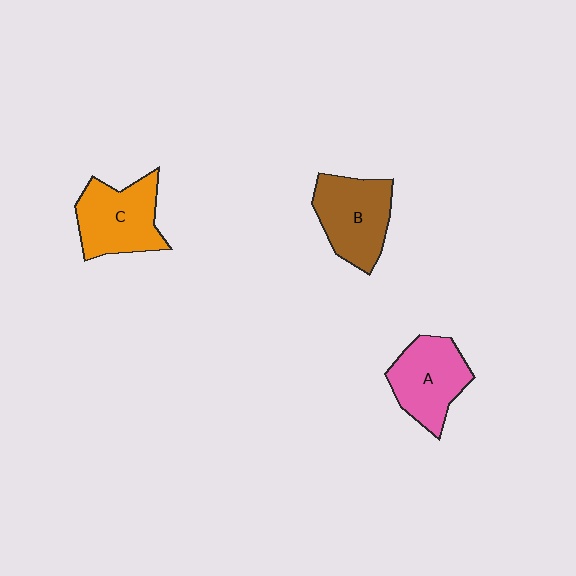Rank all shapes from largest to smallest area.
From largest to smallest: B (brown), C (orange), A (pink).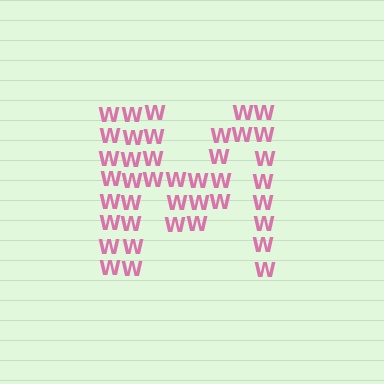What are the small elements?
The small elements are letter W's.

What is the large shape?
The large shape is the letter M.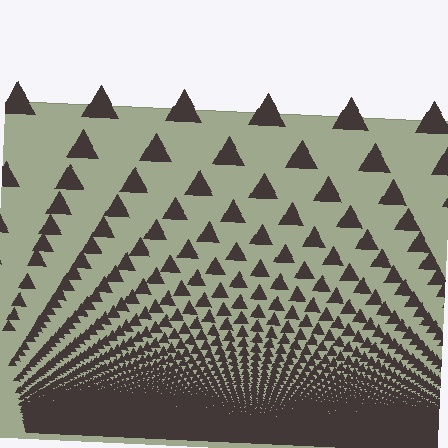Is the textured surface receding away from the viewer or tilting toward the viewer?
The surface appears to tilt toward the viewer. Texture elements get larger and sparser toward the top.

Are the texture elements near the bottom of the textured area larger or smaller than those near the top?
Smaller. The gradient is inverted — elements near the bottom are smaller and denser.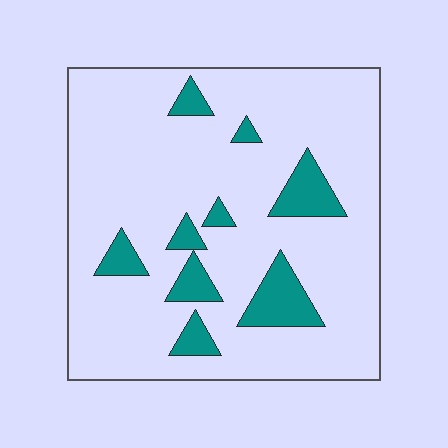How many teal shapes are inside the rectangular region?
9.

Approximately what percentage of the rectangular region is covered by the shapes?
Approximately 15%.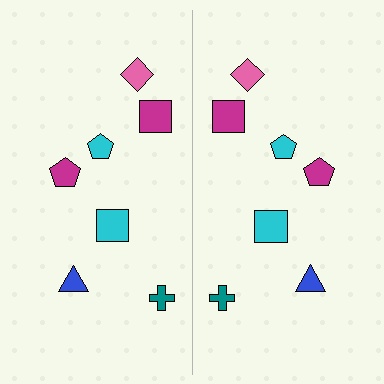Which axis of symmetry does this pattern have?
The pattern has a vertical axis of symmetry running through the center of the image.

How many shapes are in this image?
There are 14 shapes in this image.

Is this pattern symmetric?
Yes, this pattern has bilateral (reflection) symmetry.